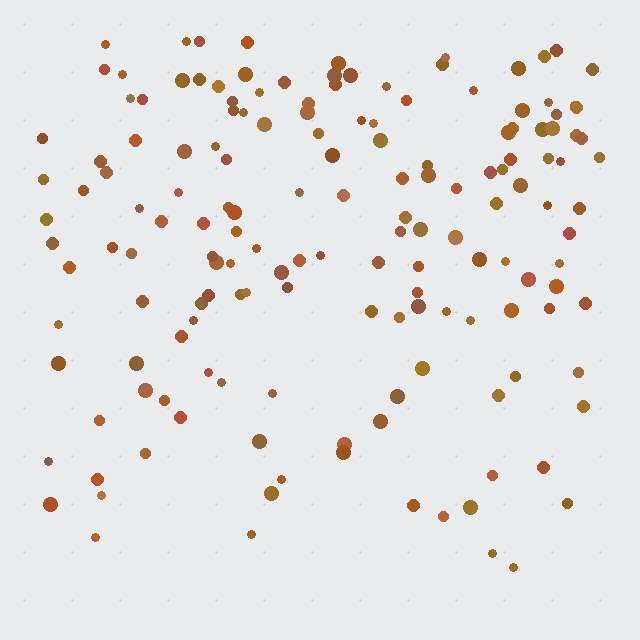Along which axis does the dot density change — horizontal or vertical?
Vertical.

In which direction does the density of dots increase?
From bottom to top, with the top side densest.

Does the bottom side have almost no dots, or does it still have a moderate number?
Still a moderate number, just noticeably fewer than the top.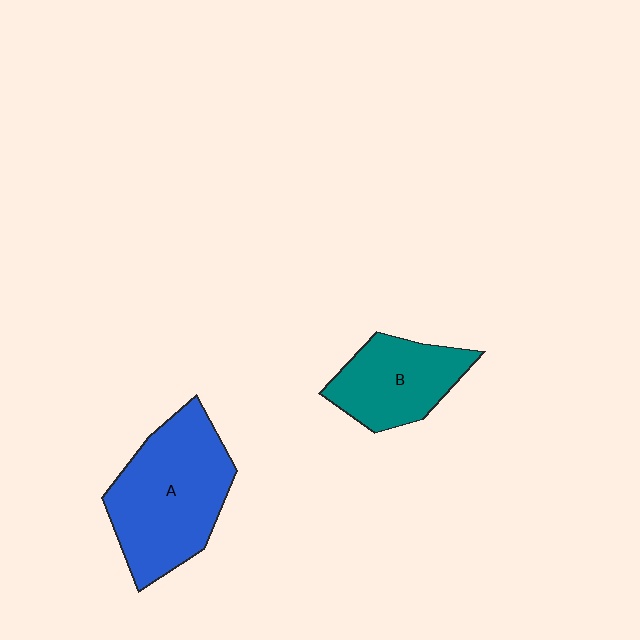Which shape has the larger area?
Shape A (blue).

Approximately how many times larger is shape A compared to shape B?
Approximately 1.6 times.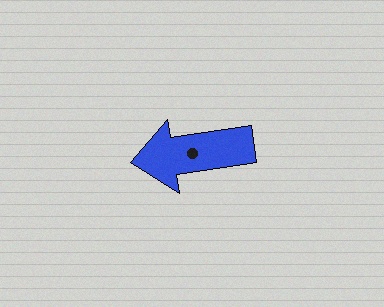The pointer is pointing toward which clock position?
Roughly 9 o'clock.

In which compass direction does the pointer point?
West.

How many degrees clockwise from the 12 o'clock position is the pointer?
Approximately 261 degrees.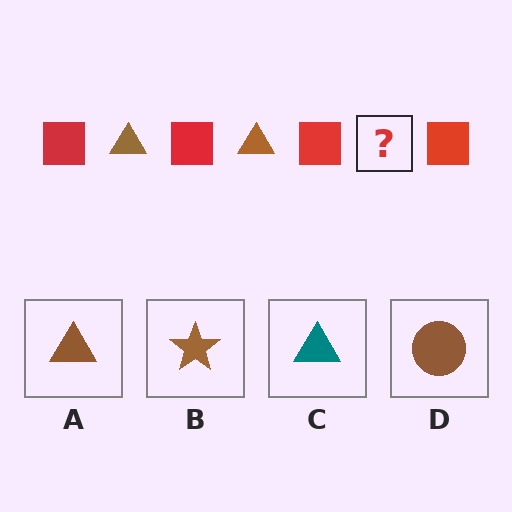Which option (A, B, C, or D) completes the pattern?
A.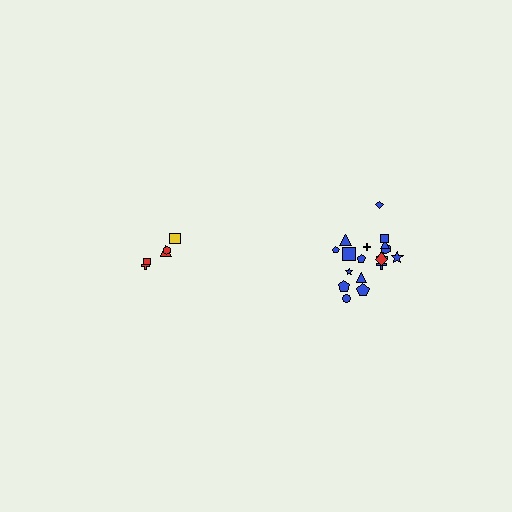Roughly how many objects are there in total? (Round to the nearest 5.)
Roughly 25 objects in total.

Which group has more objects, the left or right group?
The right group.